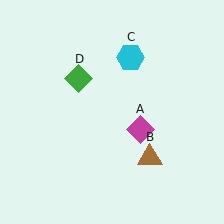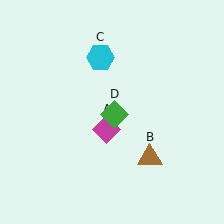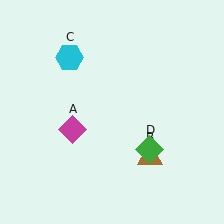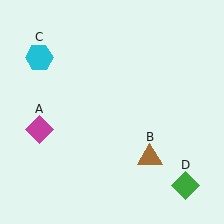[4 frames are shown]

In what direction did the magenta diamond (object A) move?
The magenta diamond (object A) moved left.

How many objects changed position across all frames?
3 objects changed position: magenta diamond (object A), cyan hexagon (object C), green diamond (object D).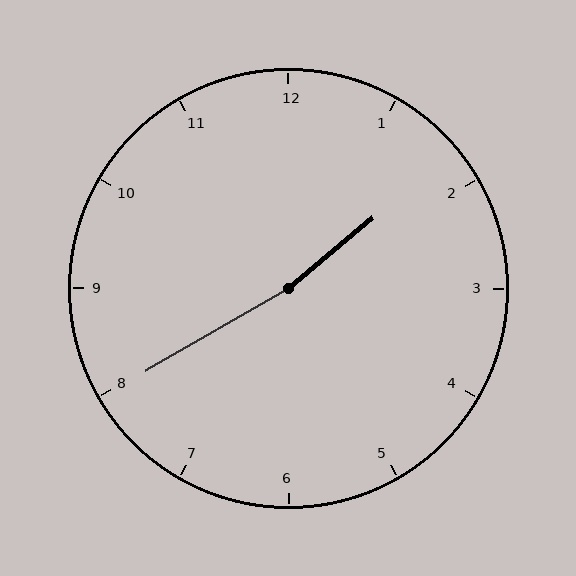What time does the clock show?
1:40.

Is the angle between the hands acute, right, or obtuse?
It is obtuse.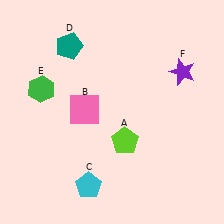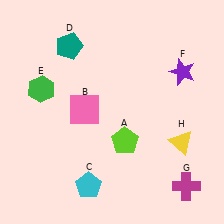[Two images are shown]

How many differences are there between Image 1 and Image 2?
There are 2 differences between the two images.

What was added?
A magenta cross (G), a yellow triangle (H) were added in Image 2.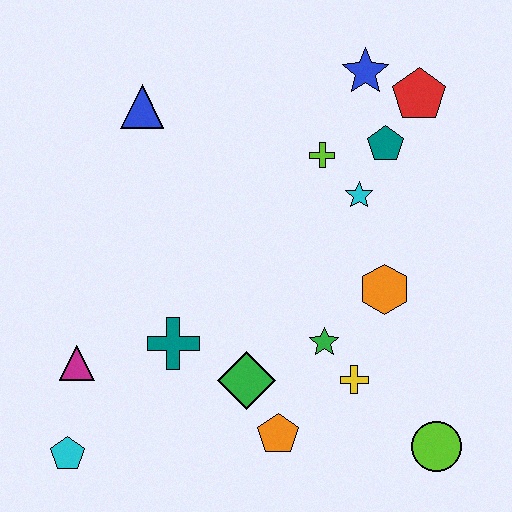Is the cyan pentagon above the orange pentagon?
No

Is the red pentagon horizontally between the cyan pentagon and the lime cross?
No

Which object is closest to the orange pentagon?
The green diamond is closest to the orange pentagon.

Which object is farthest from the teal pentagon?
The cyan pentagon is farthest from the teal pentagon.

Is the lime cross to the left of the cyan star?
Yes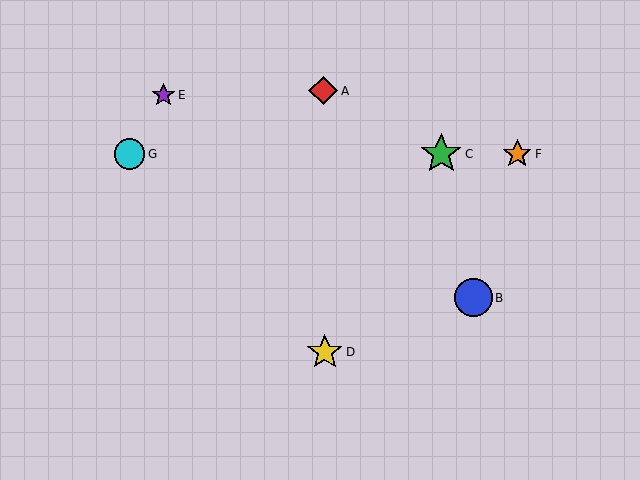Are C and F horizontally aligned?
Yes, both are at y≈154.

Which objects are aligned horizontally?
Objects C, F, G are aligned horizontally.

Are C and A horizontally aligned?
No, C is at y≈154 and A is at y≈91.